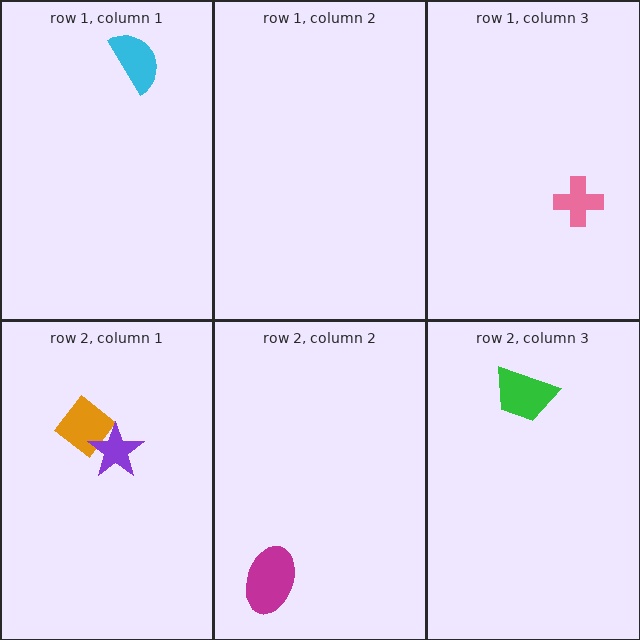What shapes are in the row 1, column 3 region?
The pink cross.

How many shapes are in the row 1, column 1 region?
1.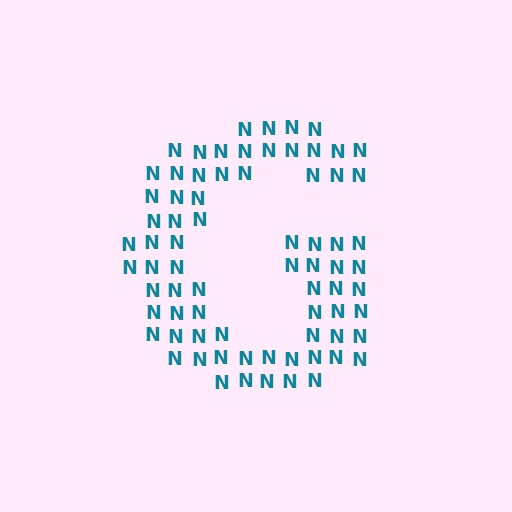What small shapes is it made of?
It is made of small letter N's.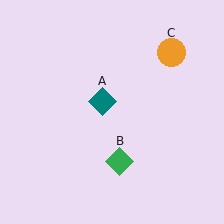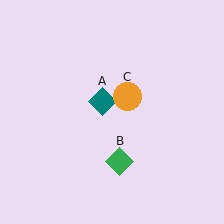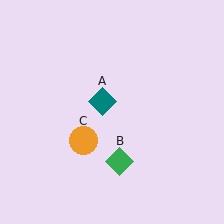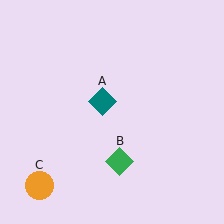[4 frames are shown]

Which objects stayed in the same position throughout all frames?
Teal diamond (object A) and green diamond (object B) remained stationary.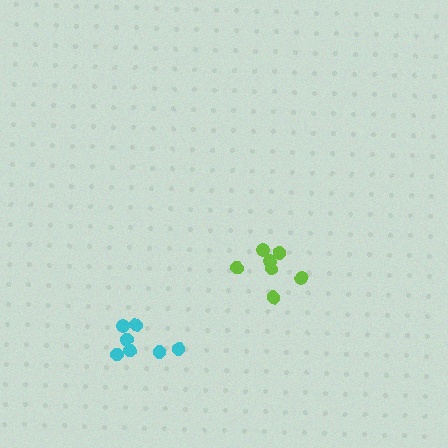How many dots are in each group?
Group 1: 7 dots, Group 2: 7 dots (14 total).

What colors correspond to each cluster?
The clusters are colored: cyan, lime.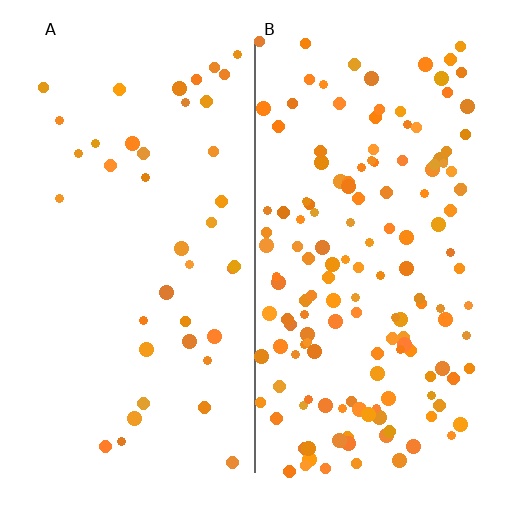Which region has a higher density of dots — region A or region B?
B (the right).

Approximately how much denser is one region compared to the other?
Approximately 3.7× — region B over region A.